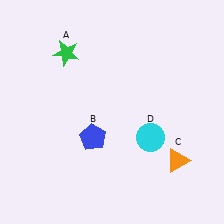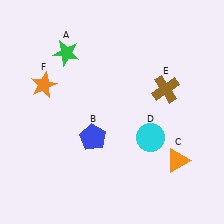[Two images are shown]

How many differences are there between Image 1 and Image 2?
There are 2 differences between the two images.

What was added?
A brown cross (E), an orange star (F) were added in Image 2.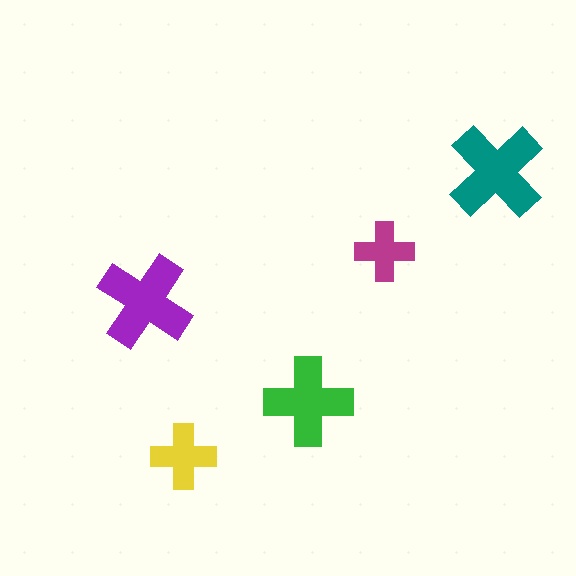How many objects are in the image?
There are 5 objects in the image.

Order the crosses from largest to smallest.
the teal one, the purple one, the green one, the yellow one, the magenta one.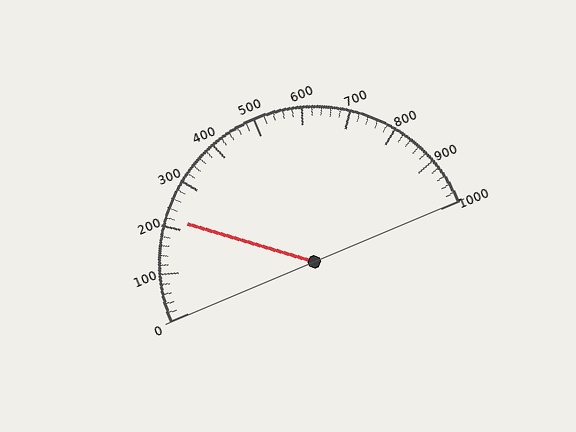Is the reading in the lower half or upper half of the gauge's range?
The reading is in the lower half of the range (0 to 1000).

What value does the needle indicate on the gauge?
The needle indicates approximately 220.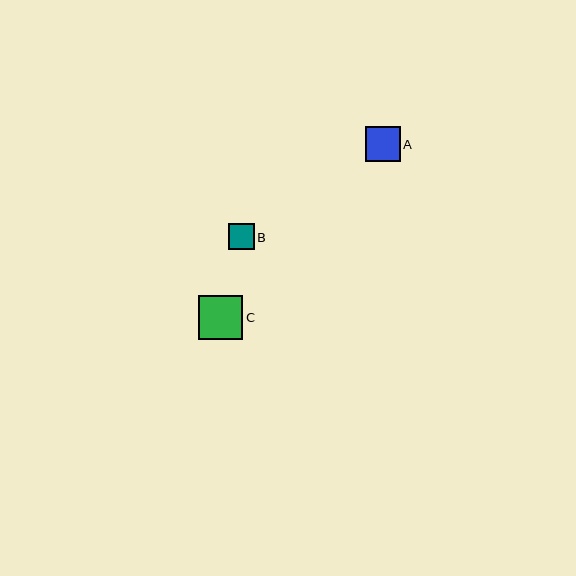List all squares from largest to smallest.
From largest to smallest: C, A, B.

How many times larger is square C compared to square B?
Square C is approximately 1.7 times the size of square B.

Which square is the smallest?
Square B is the smallest with a size of approximately 26 pixels.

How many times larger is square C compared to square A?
Square C is approximately 1.3 times the size of square A.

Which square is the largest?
Square C is the largest with a size of approximately 44 pixels.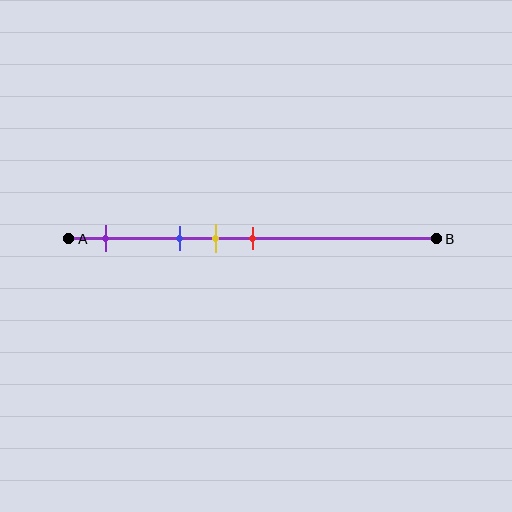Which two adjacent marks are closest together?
The yellow and red marks are the closest adjacent pair.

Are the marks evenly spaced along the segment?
No, the marks are not evenly spaced.